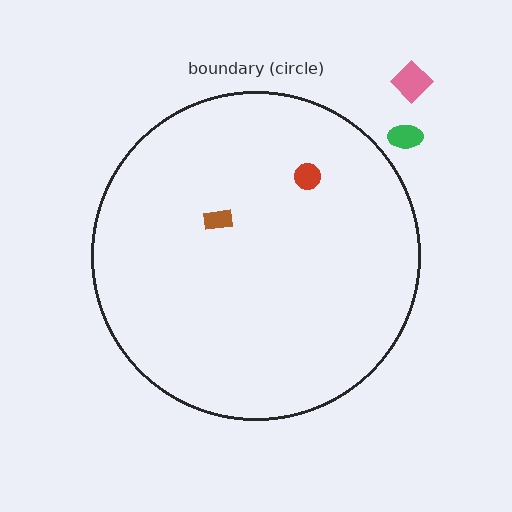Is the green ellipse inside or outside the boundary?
Outside.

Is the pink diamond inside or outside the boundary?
Outside.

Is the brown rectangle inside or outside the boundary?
Inside.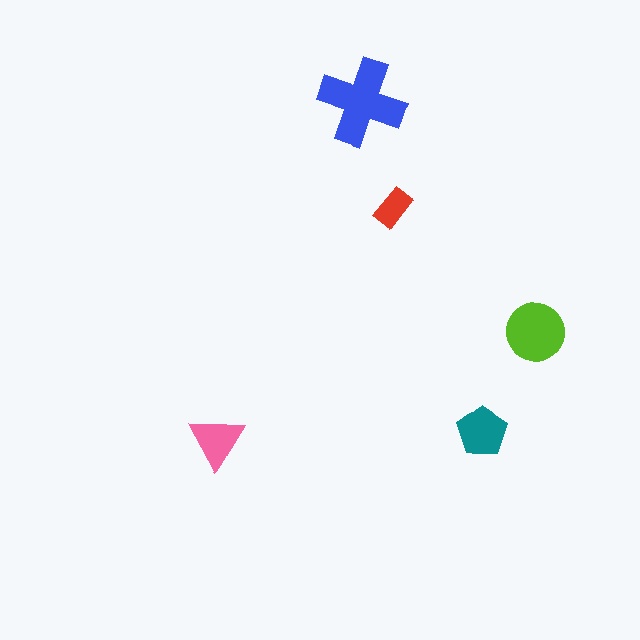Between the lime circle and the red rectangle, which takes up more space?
The lime circle.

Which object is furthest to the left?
The pink triangle is leftmost.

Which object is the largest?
The blue cross.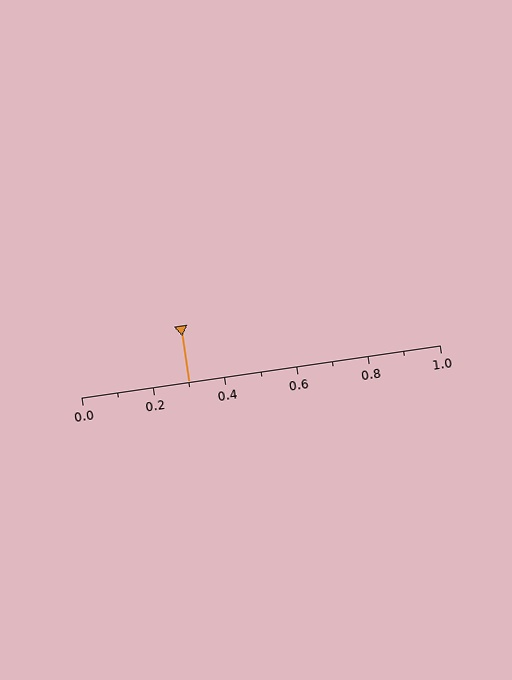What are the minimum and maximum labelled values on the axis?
The axis runs from 0.0 to 1.0.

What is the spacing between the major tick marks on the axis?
The major ticks are spaced 0.2 apart.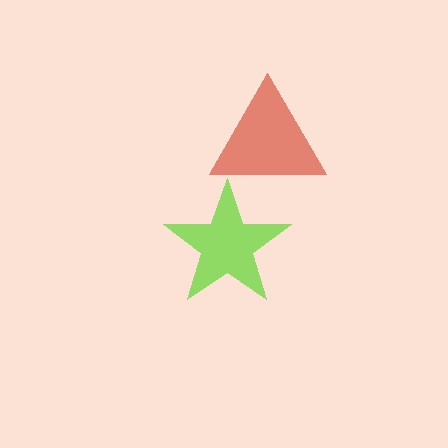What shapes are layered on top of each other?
The layered shapes are: a red triangle, a lime star.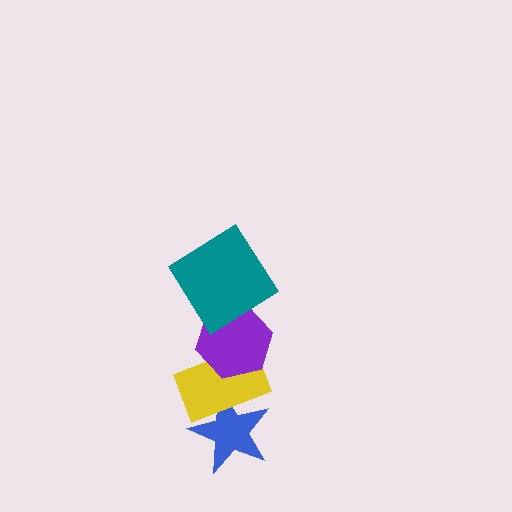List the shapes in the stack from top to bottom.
From top to bottom: the teal diamond, the purple hexagon, the yellow rectangle, the blue star.